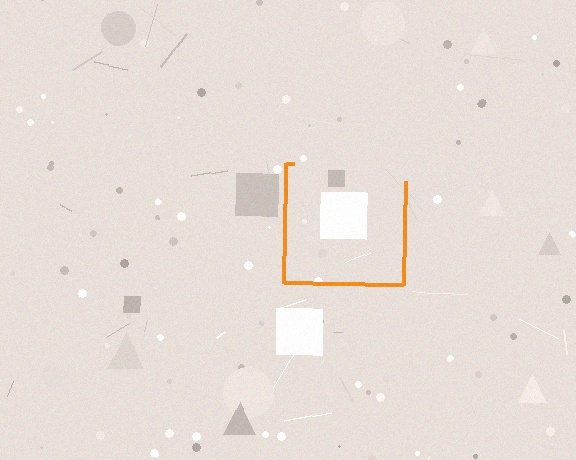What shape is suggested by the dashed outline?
The dashed outline suggests a square.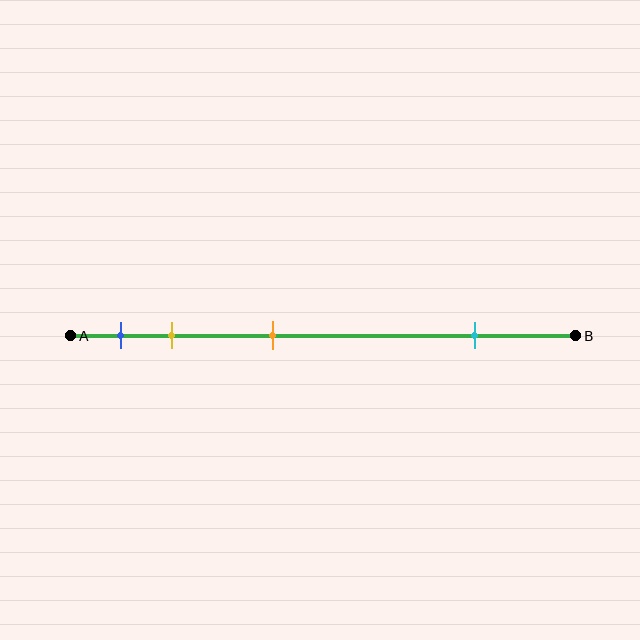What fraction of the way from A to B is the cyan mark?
The cyan mark is approximately 80% (0.8) of the way from A to B.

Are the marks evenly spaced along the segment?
No, the marks are not evenly spaced.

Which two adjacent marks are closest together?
The blue and yellow marks are the closest adjacent pair.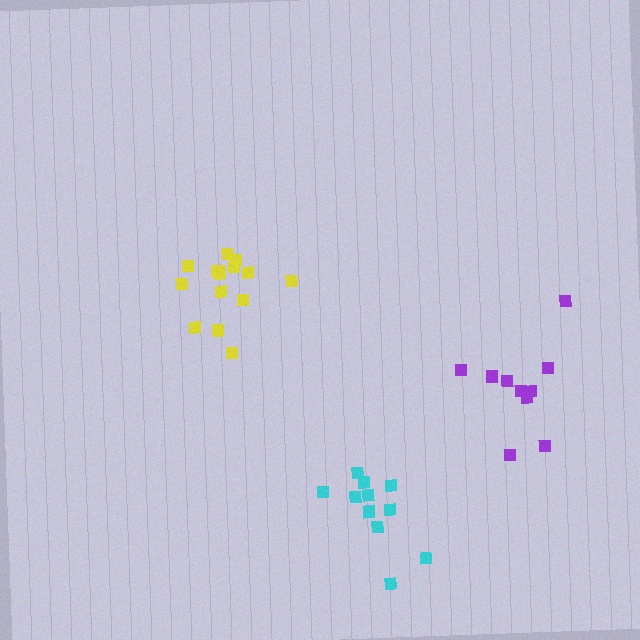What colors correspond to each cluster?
The clusters are colored: purple, yellow, cyan.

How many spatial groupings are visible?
There are 3 spatial groupings.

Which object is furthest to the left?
The yellow cluster is leftmost.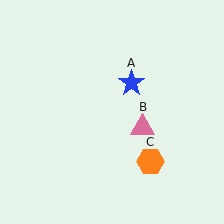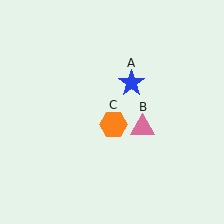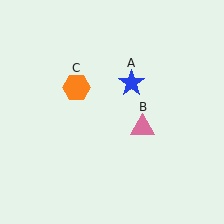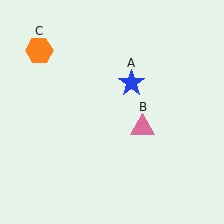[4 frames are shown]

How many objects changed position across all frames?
1 object changed position: orange hexagon (object C).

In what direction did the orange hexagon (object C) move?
The orange hexagon (object C) moved up and to the left.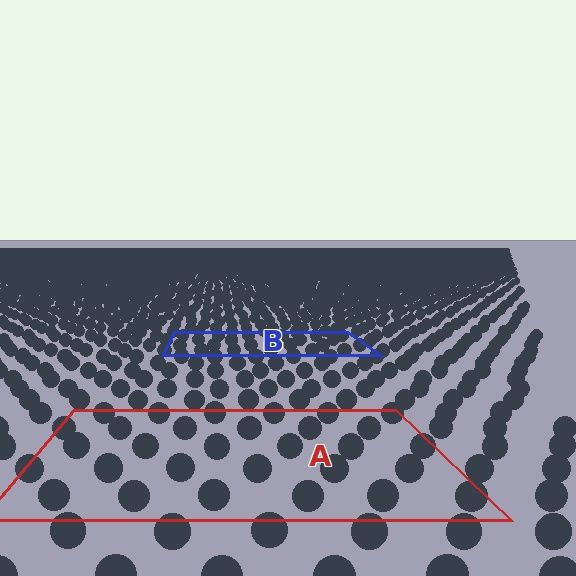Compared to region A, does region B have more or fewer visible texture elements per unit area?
Region B has more texture elements per unit area — they are packed more densely because it is farther away.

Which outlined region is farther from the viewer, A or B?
Region B is farther from the viewer — the texture elements inside it appear smaller and more densely packed.